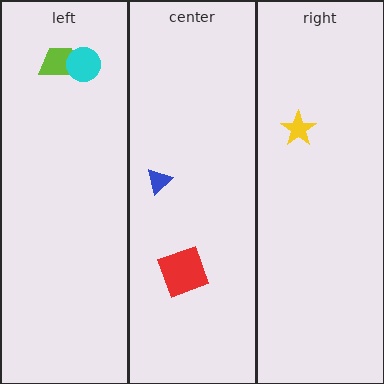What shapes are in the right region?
The yellow star.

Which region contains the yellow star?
The right region.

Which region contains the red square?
The center region.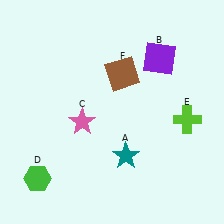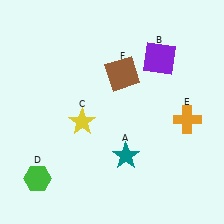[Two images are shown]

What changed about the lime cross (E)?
In Image 1, E is lime. In Image 2, it changed to orange.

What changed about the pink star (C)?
In Image 1, C is pink. In Image 2, it changed to yellow.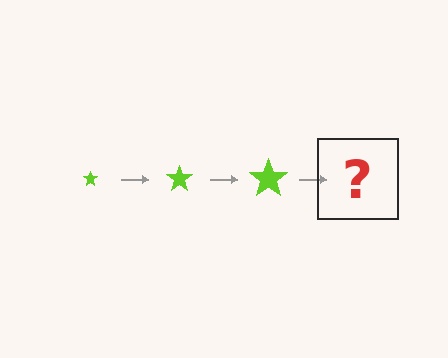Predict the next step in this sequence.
The next step is a lime star, larger than the previous one.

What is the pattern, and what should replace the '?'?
The pattern is that the star gets progressively larger each step. The '?' should be a lime star, larger than the previous one.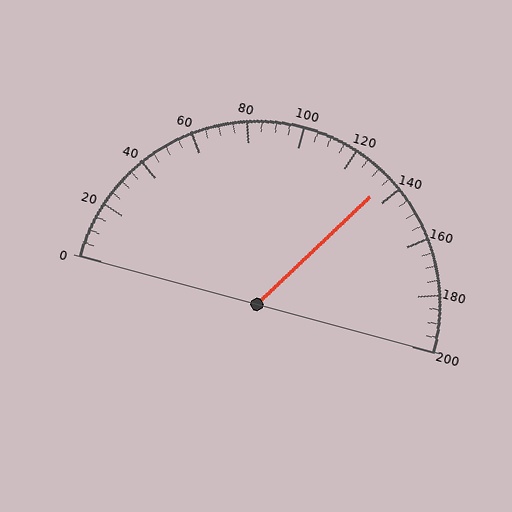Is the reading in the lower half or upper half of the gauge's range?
The reading is in the upper half of the range (0 to 200).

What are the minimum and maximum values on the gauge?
The gauge ranges from 0 to 200.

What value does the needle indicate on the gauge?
The needle indicates approximately 135.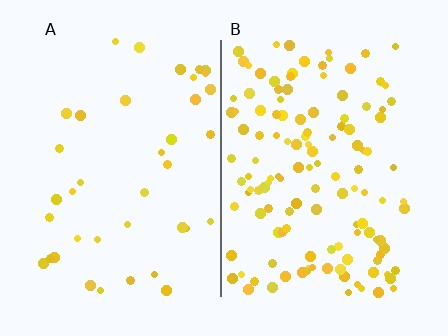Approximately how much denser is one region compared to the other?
Approximately 3.3× — region B over region A.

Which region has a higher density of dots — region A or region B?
B (the right).